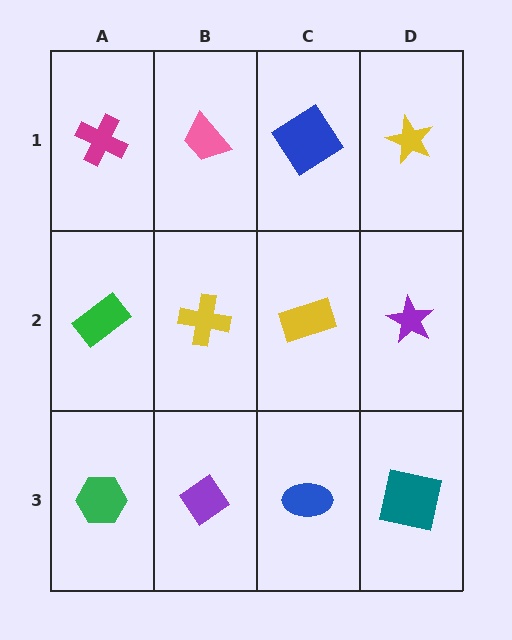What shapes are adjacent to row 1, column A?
A green rectangle (row 2, column A), a pink trapezoid (row 1, column B).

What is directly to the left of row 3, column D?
A blue ellipse.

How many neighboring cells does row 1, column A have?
2.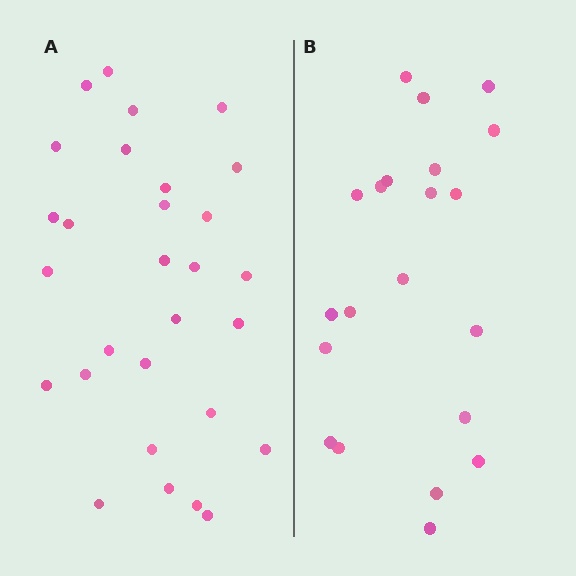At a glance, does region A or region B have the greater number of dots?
Region A (the left region) has more dots.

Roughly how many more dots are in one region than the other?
Region A has roughly 8 or so more dots than region B.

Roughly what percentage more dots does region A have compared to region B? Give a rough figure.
About 40% more.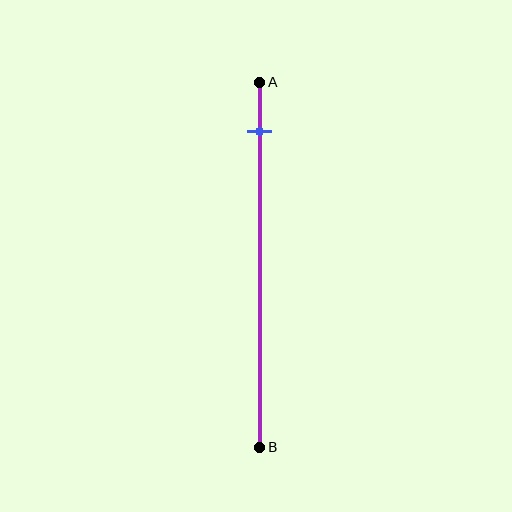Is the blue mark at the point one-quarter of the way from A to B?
No, the mark is at about 15% from A, not at the 25% one-quarter point.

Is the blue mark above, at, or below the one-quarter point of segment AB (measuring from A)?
The blue mark is above the one-quarter point of segment AB.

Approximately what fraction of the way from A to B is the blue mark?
The blue mark is approximately 15% of the way from A to B.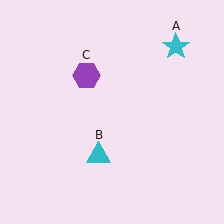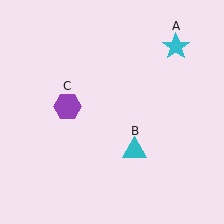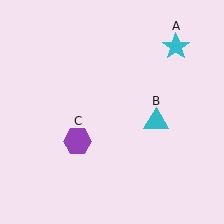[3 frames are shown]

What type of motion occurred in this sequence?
The cyan triangle (object B), purple hexagon (object C) rotated counterclockwise around the center of the scene.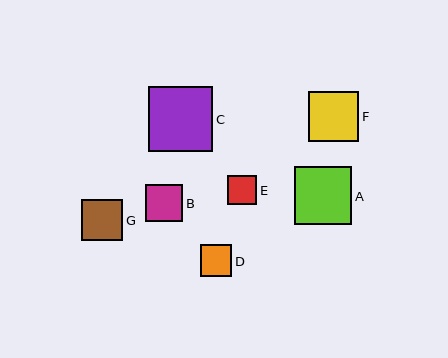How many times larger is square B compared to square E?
Square B is approximately 1.3 times the size of square E.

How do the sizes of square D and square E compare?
Square D and square E are approximately the same size.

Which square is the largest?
Square C is the largest with a size of approximately 65 pixels.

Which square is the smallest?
Square E is the smallest with a size of approximately 29 pixels.